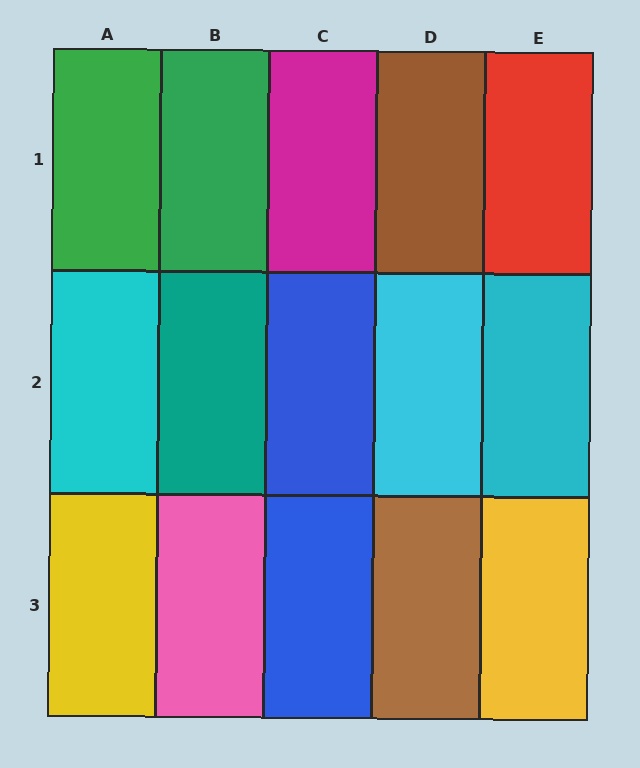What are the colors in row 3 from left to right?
Yellow, pink, blue, brown, yellow.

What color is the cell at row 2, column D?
Cyan.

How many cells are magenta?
1 cell is magenta.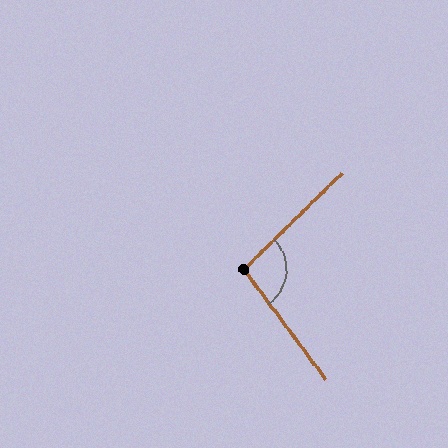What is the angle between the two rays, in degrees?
Approximately 98 degrees.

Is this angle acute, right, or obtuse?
It is obtuse.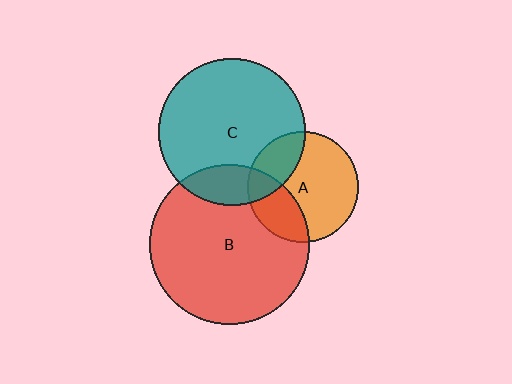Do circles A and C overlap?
Yes.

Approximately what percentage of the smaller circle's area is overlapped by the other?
Approximately 25%.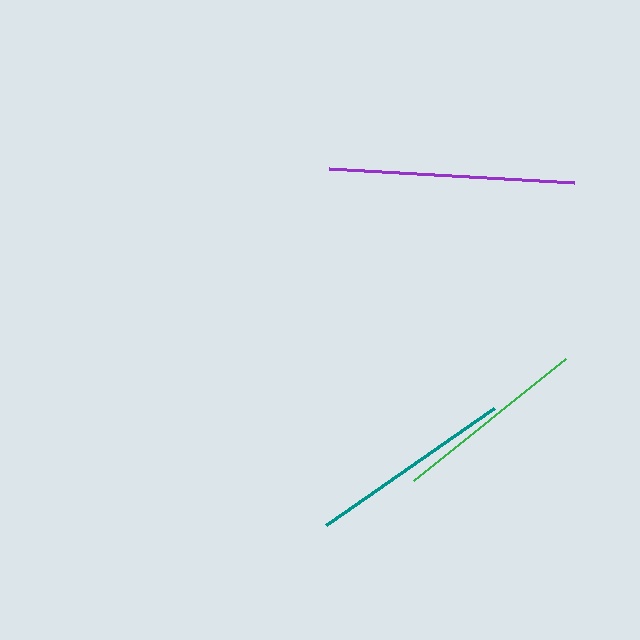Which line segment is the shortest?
The green line is the shortest at approximately 195 pixels.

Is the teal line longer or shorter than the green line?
The teal line is longer than the green line.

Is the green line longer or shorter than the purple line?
The purple line is longer than the green line.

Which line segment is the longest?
The purple line is the longest at approximately 245 pixels.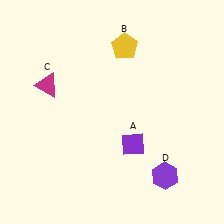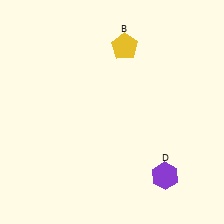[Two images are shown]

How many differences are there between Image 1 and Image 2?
There are 2 differences between the two images.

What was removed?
The magenta triangle (C), the purple diamond (A) were removed in Image 2.